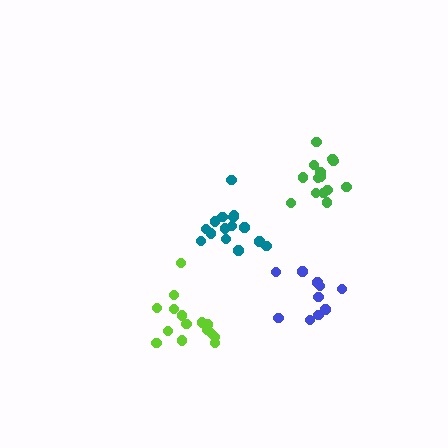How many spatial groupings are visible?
There are 4 spatial groupings.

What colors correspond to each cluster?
The clusters are colored: lime, blue, teal, green.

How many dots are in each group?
Group 1: 15 dots, Group 2: 10 dots, Group 3: 15 dots, Group 4: 14 dots (54 total).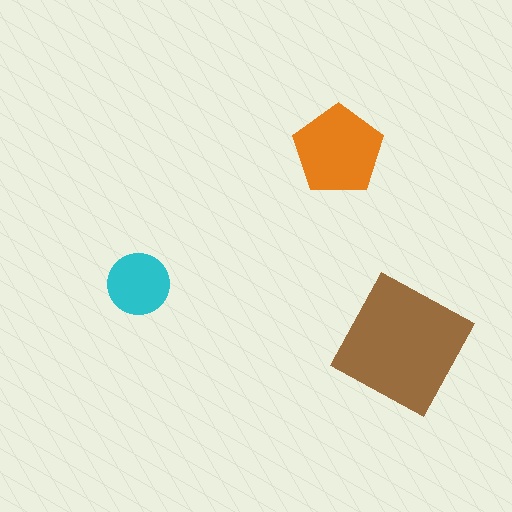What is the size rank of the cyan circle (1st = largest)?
3rd.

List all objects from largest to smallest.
The brown square, the orange pentagon, the cyan circle.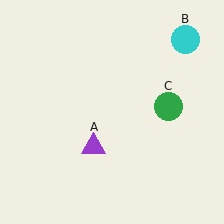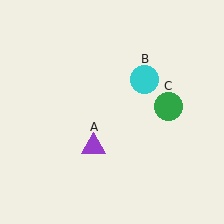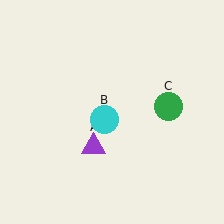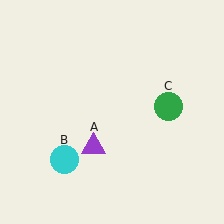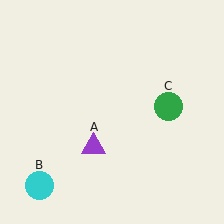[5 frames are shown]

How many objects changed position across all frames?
1 object changed position: cyan circle (object B).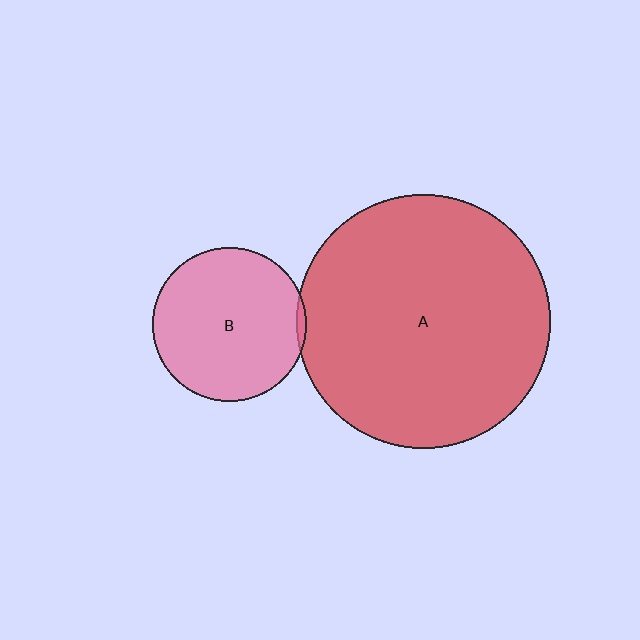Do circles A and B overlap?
Yes.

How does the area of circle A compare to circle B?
Approximately 2.7 times.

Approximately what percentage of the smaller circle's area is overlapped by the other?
Approximately 5%.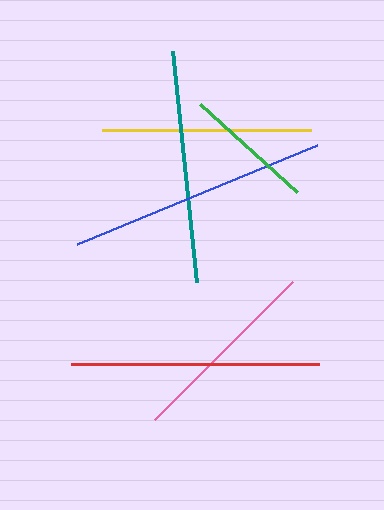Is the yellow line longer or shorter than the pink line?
The yellow line is longer than the pink line.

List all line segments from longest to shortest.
From longest to shortest: blue, red, teal, yellow, pink, green.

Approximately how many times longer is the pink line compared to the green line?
The pink line is approximately 1.5 times the length of the green line.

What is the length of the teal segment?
The teal segment is approximately 233 pixels long.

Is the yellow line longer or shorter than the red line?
The red line is longer than the yellow line.